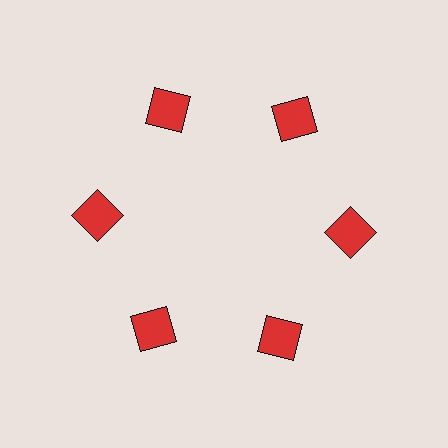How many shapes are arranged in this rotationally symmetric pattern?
There are 6 shapes, arranged in 6 groups of 1.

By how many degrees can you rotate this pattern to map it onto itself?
The pattern maps onto itself every 60 degrees of rotation.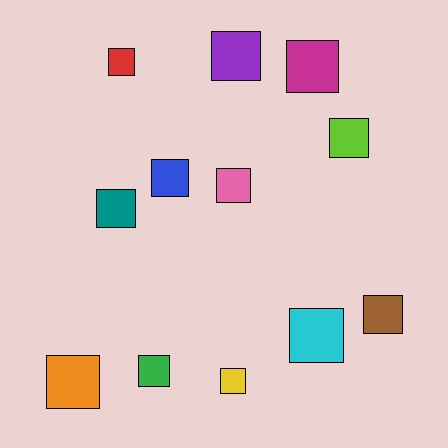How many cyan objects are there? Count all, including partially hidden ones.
There is 1 cyan object.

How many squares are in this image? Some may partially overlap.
There are 12 squares.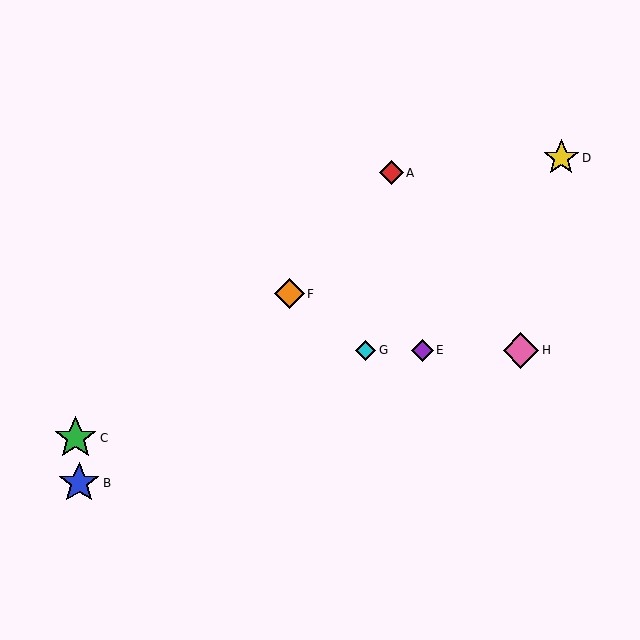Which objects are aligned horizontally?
Objects E, G, H are aligned horizontally.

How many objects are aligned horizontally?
3 objects (E, G, H) are aligned horizontally.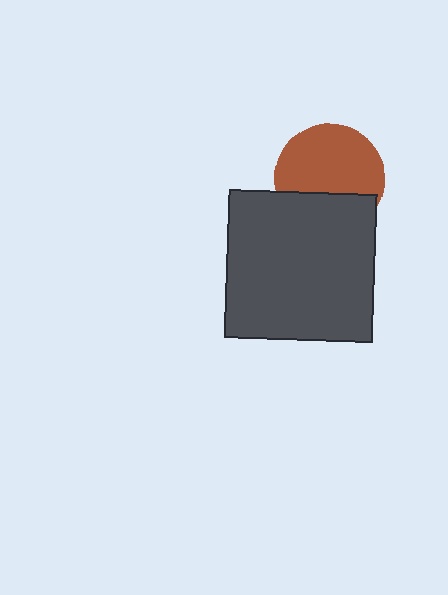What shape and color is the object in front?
The object in front is a dark gray square.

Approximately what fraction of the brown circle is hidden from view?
Roughly 34% of the brown circle is hidden behind the dark gray square.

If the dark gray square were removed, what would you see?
You would see the complete brown circle.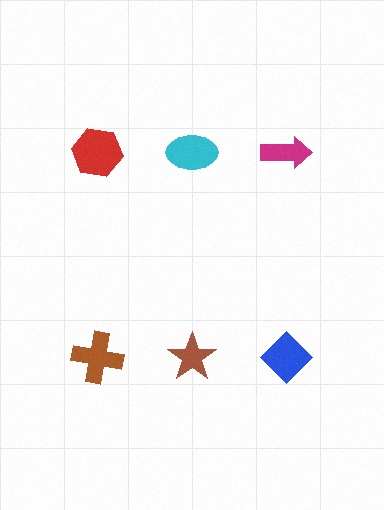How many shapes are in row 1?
3 shapes.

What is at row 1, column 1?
A red hexagon.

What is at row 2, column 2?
A brown star.